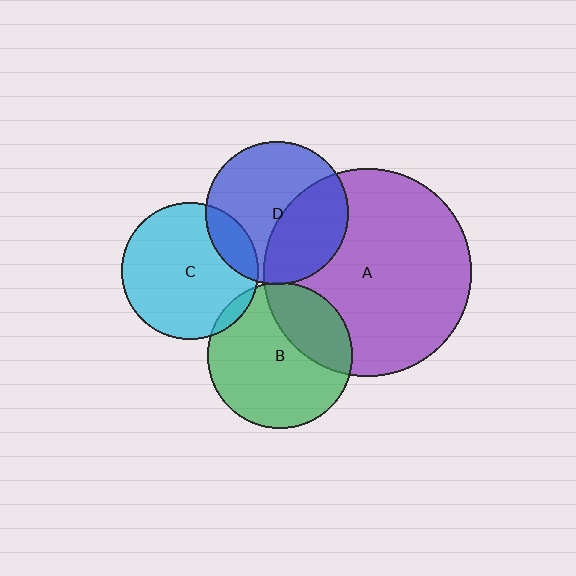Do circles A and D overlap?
Yes.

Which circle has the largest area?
Circle A (purple).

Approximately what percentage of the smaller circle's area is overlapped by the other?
Approximately 40%.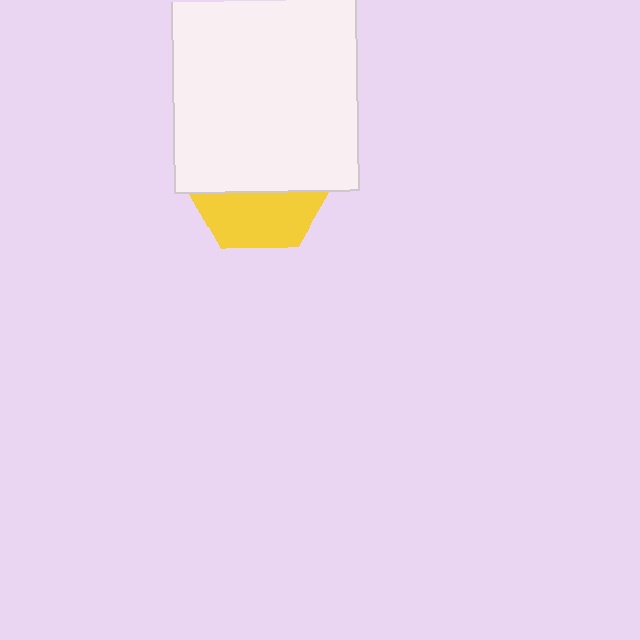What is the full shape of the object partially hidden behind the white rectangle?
The partially hidden object is a yellow hexagon.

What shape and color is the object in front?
The object in front is a white rectangle.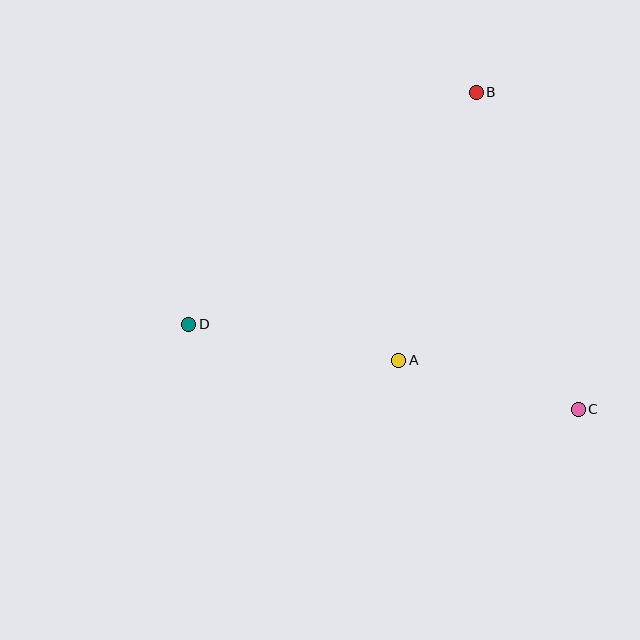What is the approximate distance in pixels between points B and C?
The distance between B and C is approximately 333 pixels.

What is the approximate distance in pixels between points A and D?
The distance between A and D is approximately 213 pixels.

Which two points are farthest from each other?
Points C and D are farthest from each other.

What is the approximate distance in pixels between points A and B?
The distance between A and B is approximately 279 pixels.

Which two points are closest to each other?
Points A and C are closest to each other.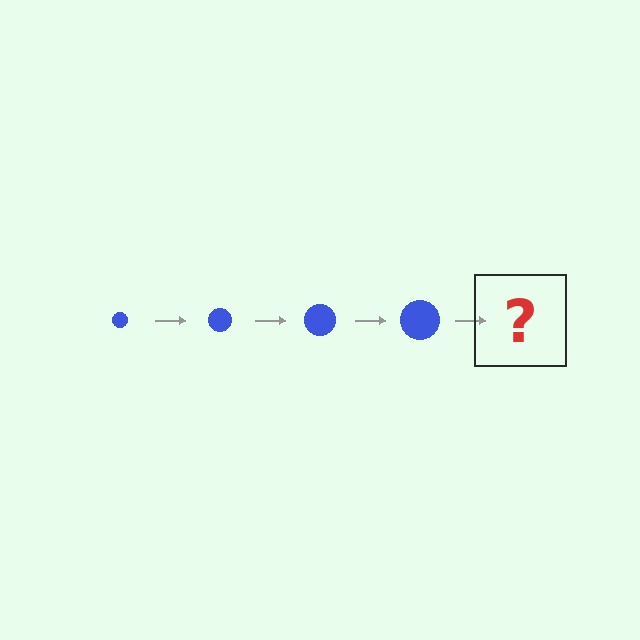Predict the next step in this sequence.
The next step is a blue circle, larger than the previous one.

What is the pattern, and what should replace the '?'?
The pattern is that the circle gets progressively larger each step. The '?' should be a blue circle, larger than the previous one.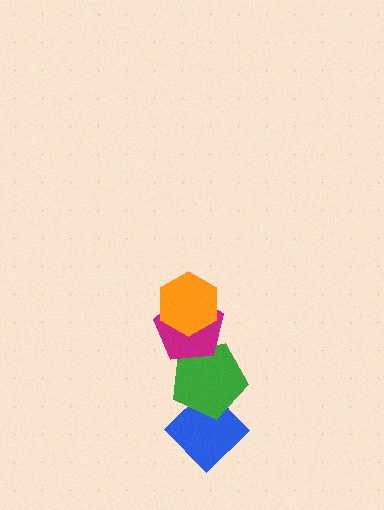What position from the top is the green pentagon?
The green pentagon is 3rd from the top.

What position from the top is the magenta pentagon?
The magenta pentagon is 2nd from the top.